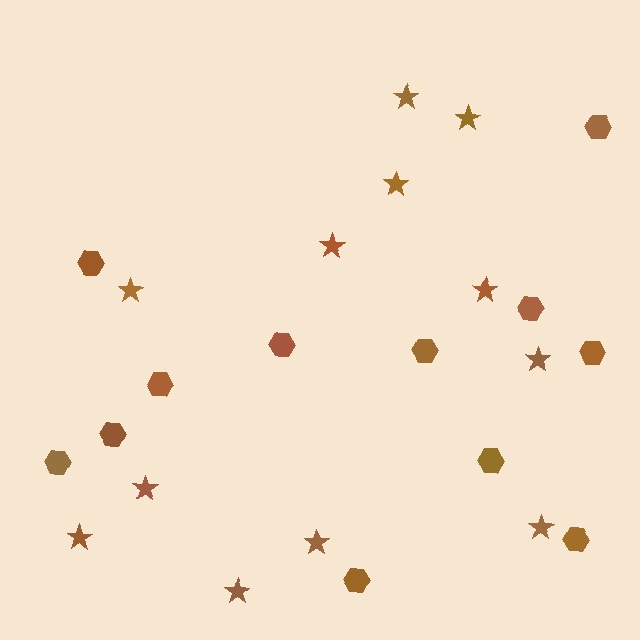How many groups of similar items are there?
There are 2 groups: one group of hexagons (12) and one group of stars (12).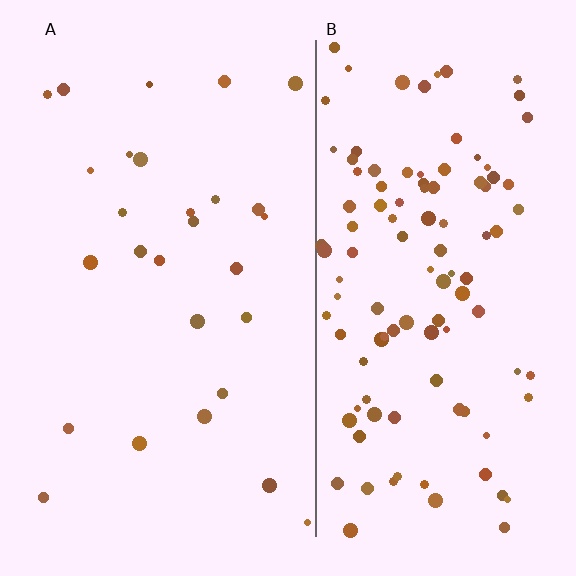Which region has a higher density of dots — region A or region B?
B (the right).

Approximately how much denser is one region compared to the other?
Approximately 4.1× — region B over region A.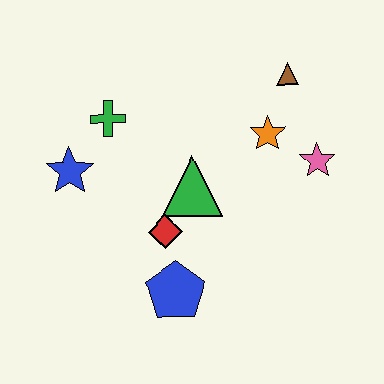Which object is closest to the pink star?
The orange star is closest to the pink star.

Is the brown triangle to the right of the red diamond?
Yes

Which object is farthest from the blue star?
The pink star is farthest from the blue star.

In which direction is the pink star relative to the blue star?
The pink star is to the right of the blue star.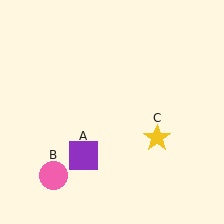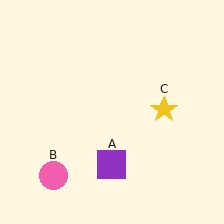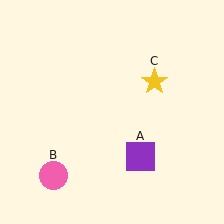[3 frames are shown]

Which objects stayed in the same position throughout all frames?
Pink circle (object B) remained stationary.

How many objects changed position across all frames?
2 objects changed position: purple square (object A), yellow star (object C).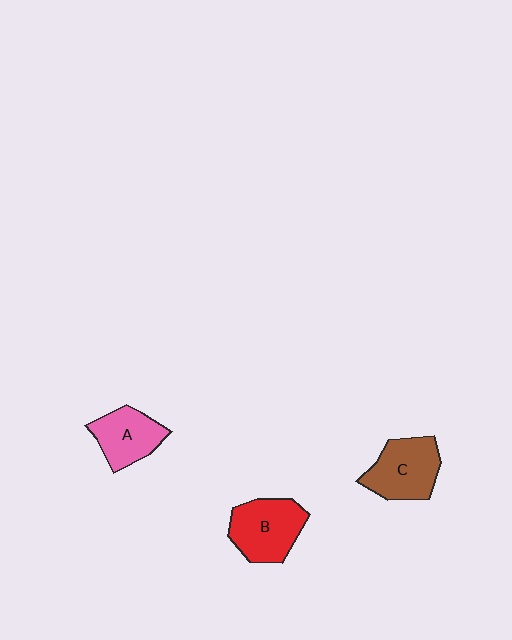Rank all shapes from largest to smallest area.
From largest to smallest: B (red), C (brown), A (pink).